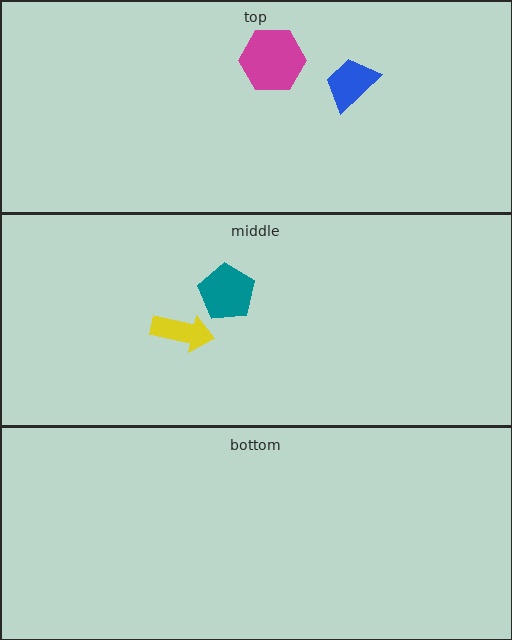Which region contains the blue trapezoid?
The top region.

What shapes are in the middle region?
The teal pentagon, the yellow arrow.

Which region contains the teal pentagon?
The middle region.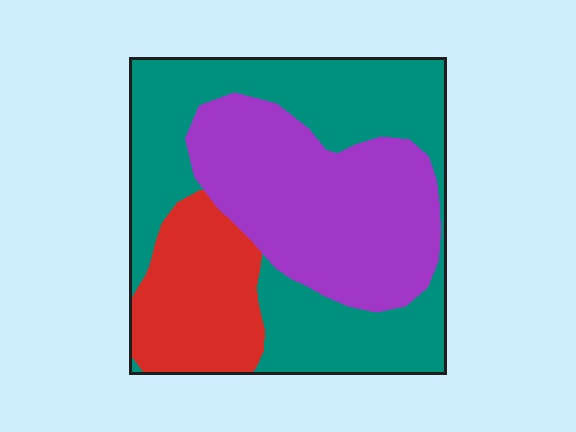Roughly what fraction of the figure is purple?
Purple takes up between a quarter and a half of the figure.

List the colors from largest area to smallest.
From largest to smallest: teal, purple, red.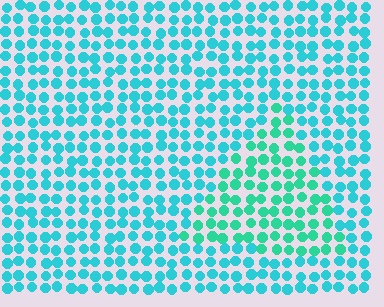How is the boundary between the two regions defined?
The boundary is defined purely by a slight shift in hue (about 25 degrees). Spacing, size, and orientation are identical on both sides.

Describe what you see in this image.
The image is filled with small cyan elements in a uniform arrangement. A triangle-shaped region is visible where the elements are tinted to a slightly different hue, forming a subtle color boundary.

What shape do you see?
I see a triangle.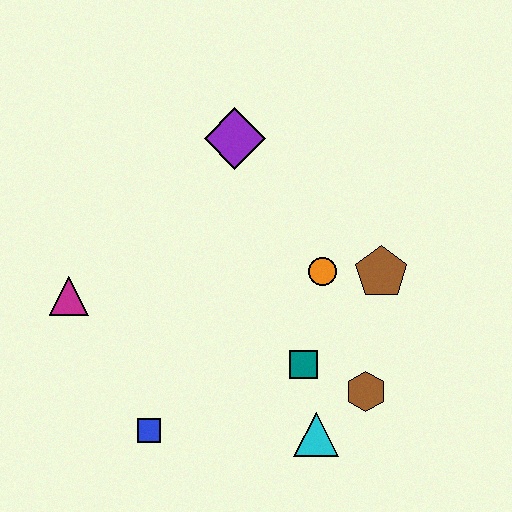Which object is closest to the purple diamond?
The orange circle is closest to the purple diamond.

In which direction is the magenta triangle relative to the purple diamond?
The magenta triangle is to the left of the purple diamond.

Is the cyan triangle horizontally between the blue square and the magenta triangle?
No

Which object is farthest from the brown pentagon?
The magenta triangle is farthest from the brown pentagon.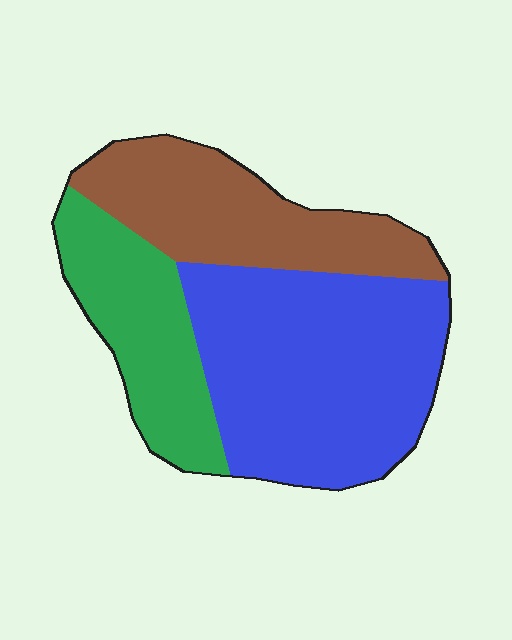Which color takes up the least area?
Green, at roughly 25%.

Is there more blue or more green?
Blue.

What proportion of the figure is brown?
Brown covers around 30% of the figure.